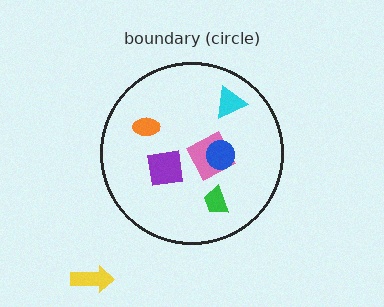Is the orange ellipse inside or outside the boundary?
Inside.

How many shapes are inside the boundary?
6 inside, 1 outside.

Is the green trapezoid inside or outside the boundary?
Inside.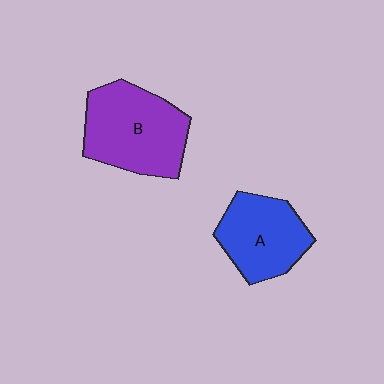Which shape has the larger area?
Shape B (purple).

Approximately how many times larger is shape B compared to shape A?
Approximately 1.3 times.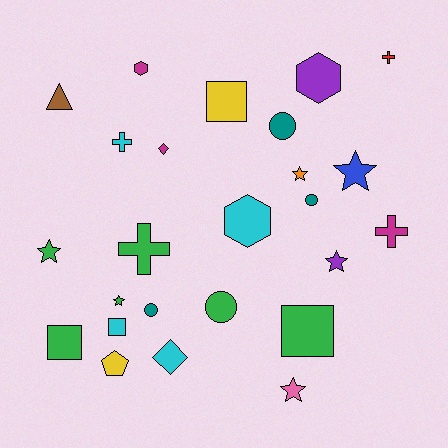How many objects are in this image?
There are 25 objects.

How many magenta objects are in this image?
There are 3 magenta objects.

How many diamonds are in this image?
There are 2 diamonds.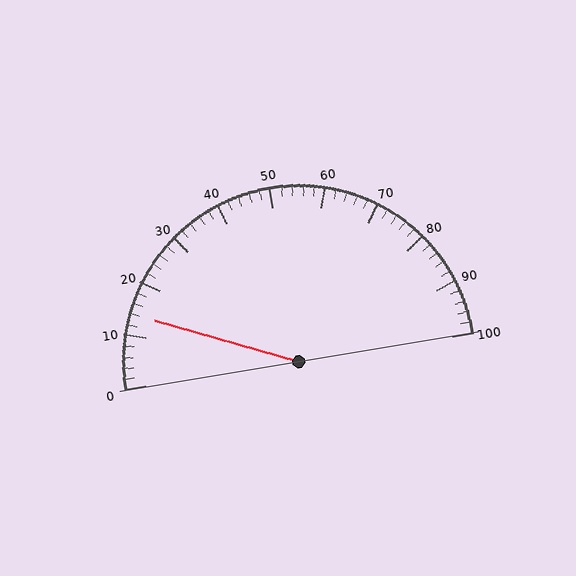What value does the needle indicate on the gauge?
The needle indicates approximately 14.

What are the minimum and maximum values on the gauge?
The gauge ranges from 0 to 100.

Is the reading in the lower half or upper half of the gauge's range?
The reading is in the lower half of the range (0 to 100).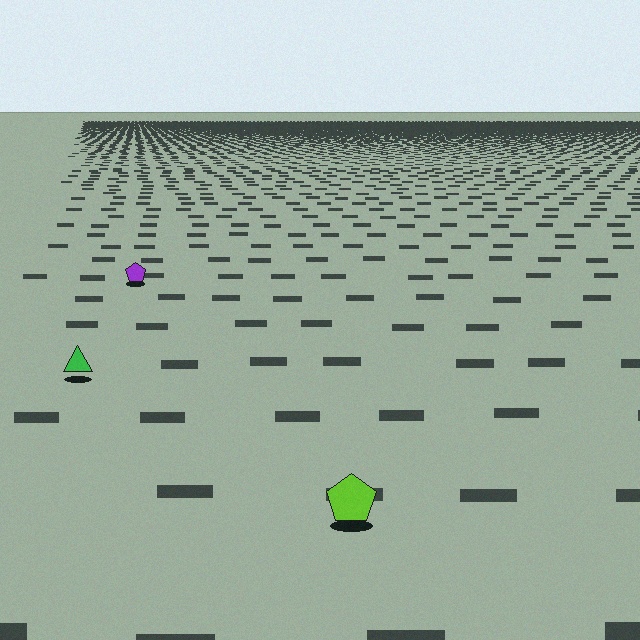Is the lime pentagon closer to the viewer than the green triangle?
Yes. The lime pentagon is closer — you can tell from the texture gradient: the ground texture is coarser near it.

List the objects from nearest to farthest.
From nearest to farthest: the lime pentagon, the green triangle, the purple pentagon.